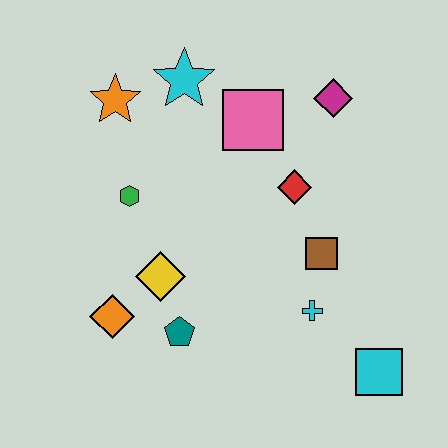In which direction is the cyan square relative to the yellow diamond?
The cyan square is to the right of the yellow diamond.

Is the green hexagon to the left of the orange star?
No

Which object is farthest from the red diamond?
The orange diamond is farthest from the red diamond.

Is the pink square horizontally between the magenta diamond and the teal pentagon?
Yes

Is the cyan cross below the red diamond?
Yes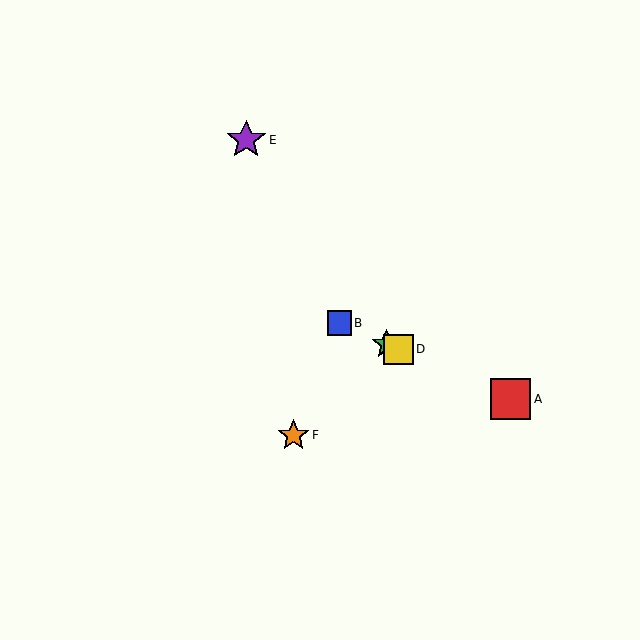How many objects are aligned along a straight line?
4 objects (A, B, C, D) are aligned along a straight line.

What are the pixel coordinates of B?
Object B is at (339, 323).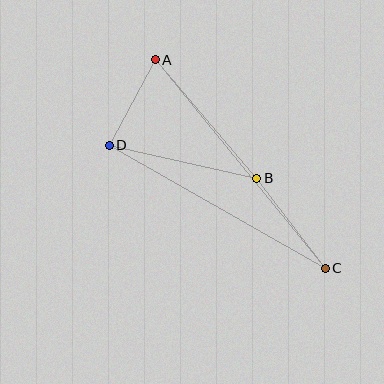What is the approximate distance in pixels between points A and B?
The distance between A and B is approximately 156 pixels.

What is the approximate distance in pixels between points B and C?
The distance between B and C is approximately 113 pixels.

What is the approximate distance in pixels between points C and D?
The distance between C and D is approximately 249 pixels.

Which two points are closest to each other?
Points A and D are closest to each other.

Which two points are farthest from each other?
Points A and C are farthest from each other.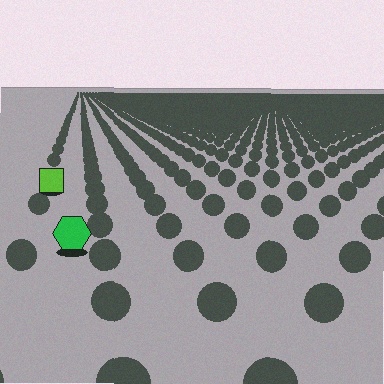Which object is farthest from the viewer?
The lime square is farthest from the viewer. It appears smaller and the ground texture around it is denser.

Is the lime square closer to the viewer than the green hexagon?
No. The green hexagon is closer — you can tell from the texture gradient: the ground texture is coarser near it.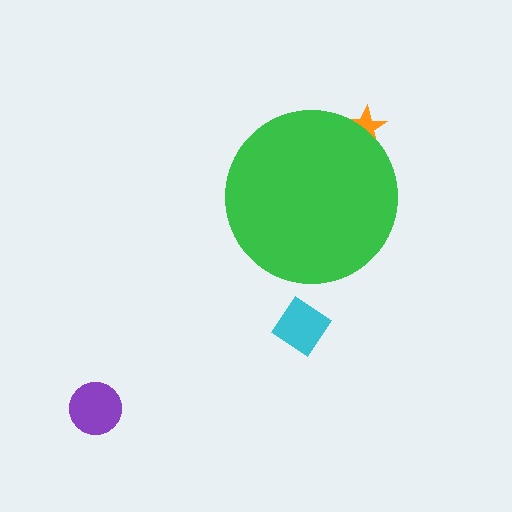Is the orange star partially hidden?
Yes, the orange star is partially hidden behind the green circle.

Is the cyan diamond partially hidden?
No, the cyan diamond is fully visible.